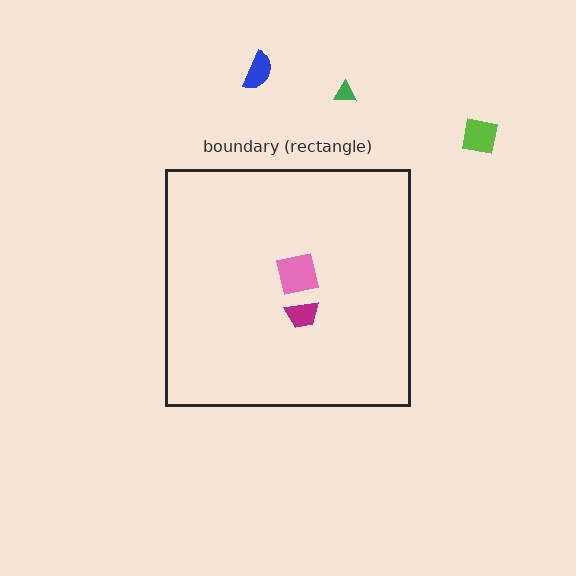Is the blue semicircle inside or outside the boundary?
Outside.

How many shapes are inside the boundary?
2 inside, 3 outside.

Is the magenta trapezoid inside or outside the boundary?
Inside.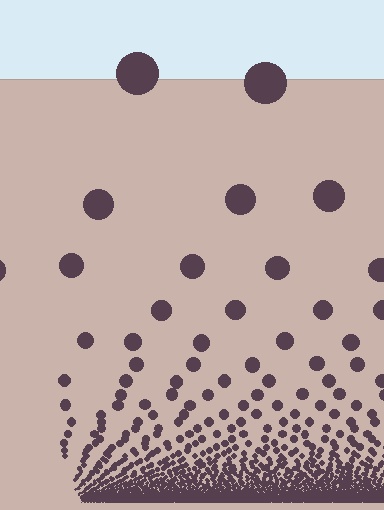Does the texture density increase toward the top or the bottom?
Density increases toward the bottom.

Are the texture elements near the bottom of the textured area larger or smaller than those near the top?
Smaller. The gradient is inverted — elements near the bottom are smaller and denser.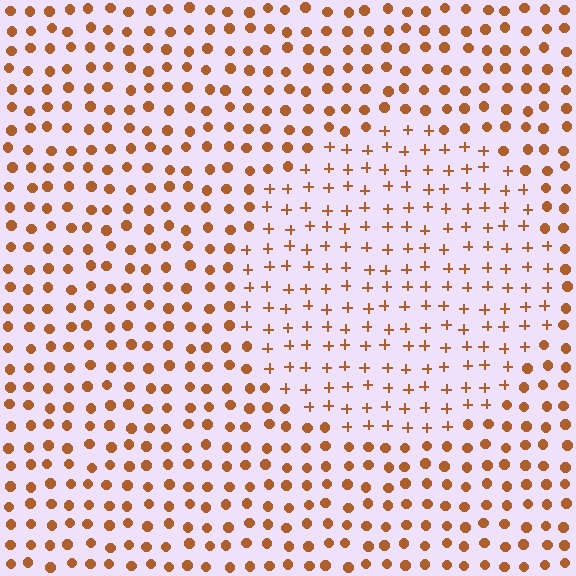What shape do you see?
I see a circle.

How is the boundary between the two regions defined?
The boundary is defined by a change in element shape: plus signs inside vs. circles outside. All elements share the same color and spacing.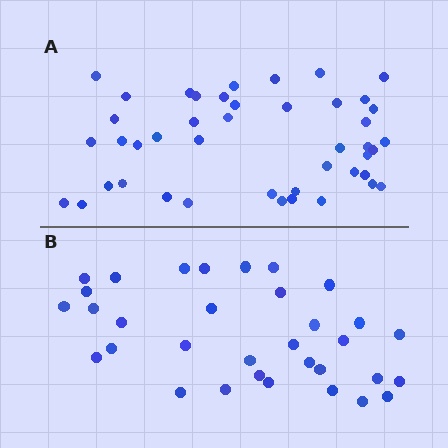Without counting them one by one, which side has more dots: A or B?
Region A (the top region) has more dots.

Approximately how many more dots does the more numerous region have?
Region A has roughly 12 or so more dots than region B.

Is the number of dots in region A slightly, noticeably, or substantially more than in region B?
Region A has noticeably more, but not dramatically so. The ratio is roughly 1.3 to 1.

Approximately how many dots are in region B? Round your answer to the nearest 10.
About 30 dots. (The exact count is 33, which rounds to 30.)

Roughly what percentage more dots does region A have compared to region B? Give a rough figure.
About 35% more.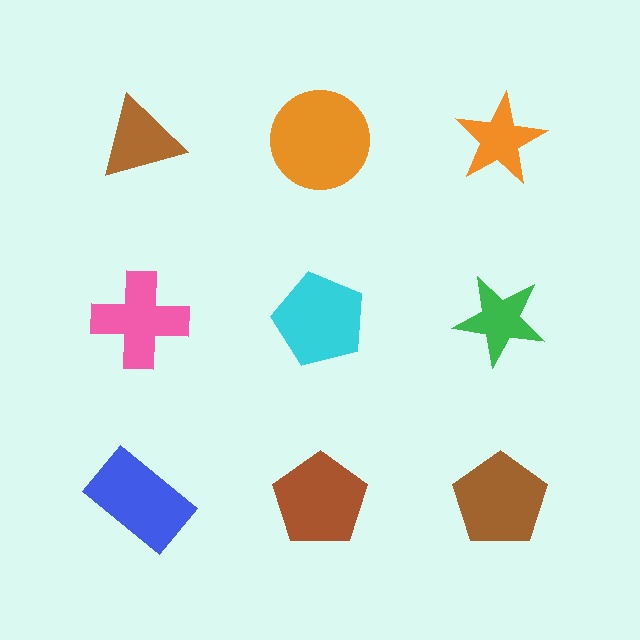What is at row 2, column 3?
A green star.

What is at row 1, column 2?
An orange circle.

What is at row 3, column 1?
A blue rectangle.